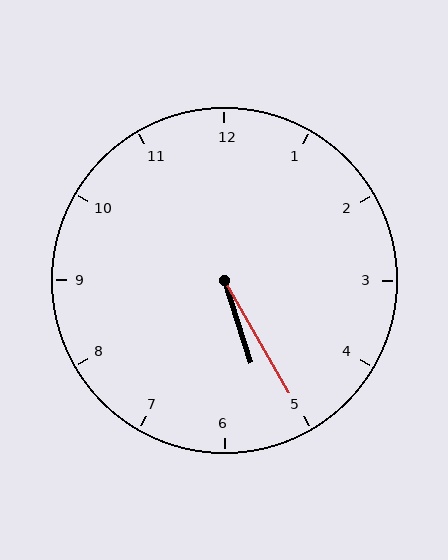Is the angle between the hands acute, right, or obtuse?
It is acute.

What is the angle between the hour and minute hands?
Approximately 12 degrees.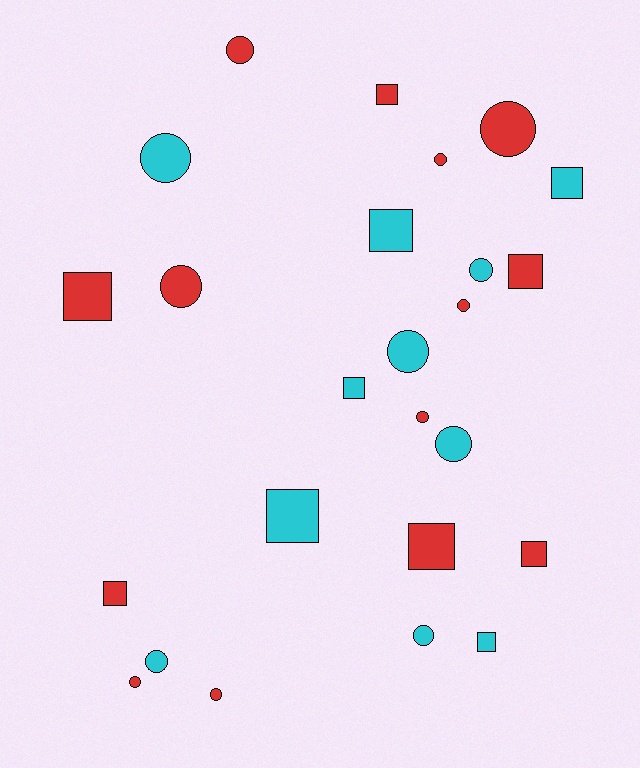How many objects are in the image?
There are 25 objects.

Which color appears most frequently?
Red, with 14 objects.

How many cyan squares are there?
There are 5 cyan squares.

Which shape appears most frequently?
Circle, with 14 objects.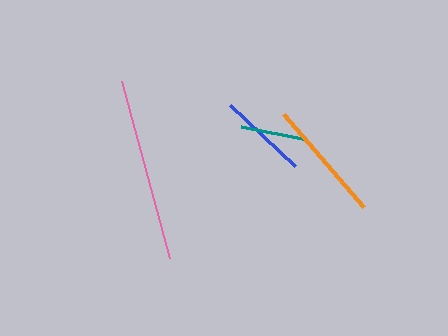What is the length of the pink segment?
The pink segment is approximately 183 pixels long.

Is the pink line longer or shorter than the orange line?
The pink line is longer than the orange line.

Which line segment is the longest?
The pink line is the longest at approximately 183 pixels.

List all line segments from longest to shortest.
From longest to shortest: pink, orange, blue, teal.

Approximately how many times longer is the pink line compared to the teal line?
The pink line is approximately 2.7 times the length of the teal line.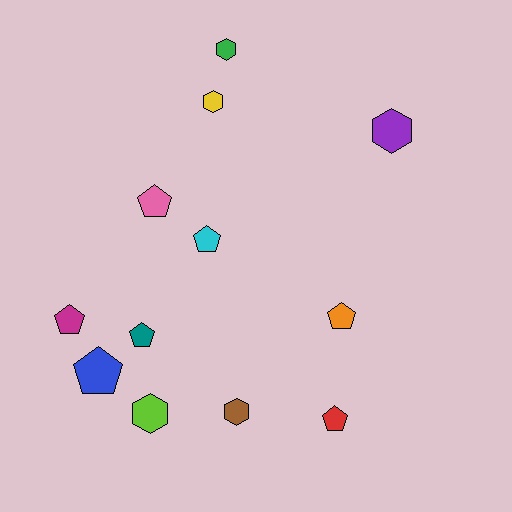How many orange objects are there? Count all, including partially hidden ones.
There is 1 orange object.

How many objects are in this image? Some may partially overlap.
There are 12 objects.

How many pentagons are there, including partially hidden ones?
There are 7 pentagons.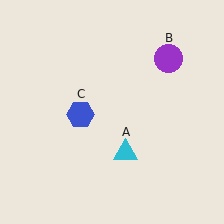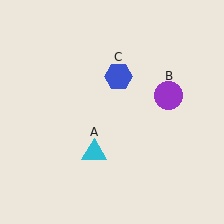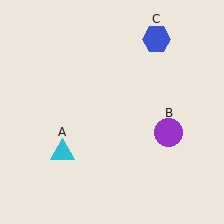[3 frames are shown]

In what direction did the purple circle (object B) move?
The purple circle (object B) moved down.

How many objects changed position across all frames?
3 objects changed position: cyan triangle (object A), purple circle (object B), blue hexagon (object C).